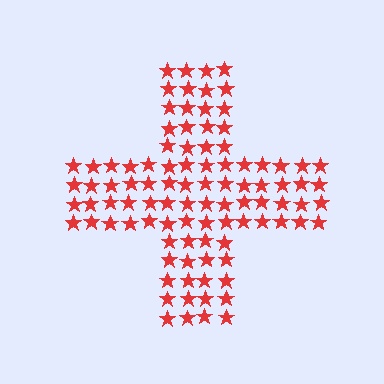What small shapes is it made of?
It is made of small stars.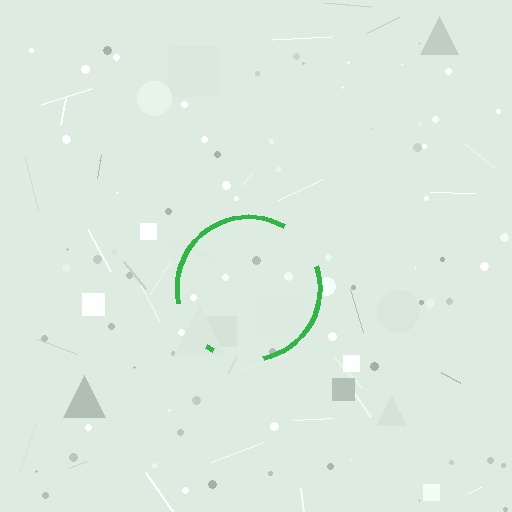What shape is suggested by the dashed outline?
The dashed outline suggests a circle.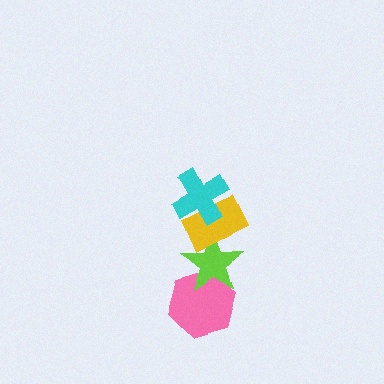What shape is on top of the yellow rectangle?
The cyan cross is on top of the yellow rectangle.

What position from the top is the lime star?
The lime star is 3rd from the top.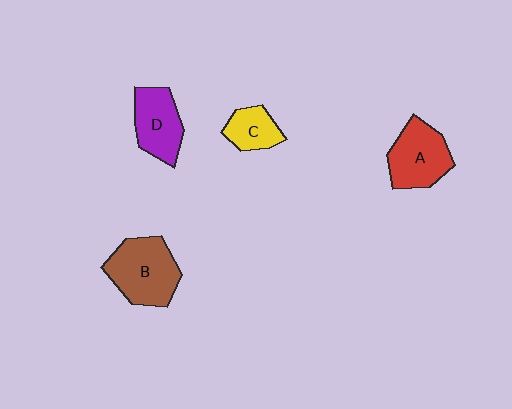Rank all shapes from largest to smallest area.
From largest to smallest: B (brown), A (red), D (purple), C (yellow).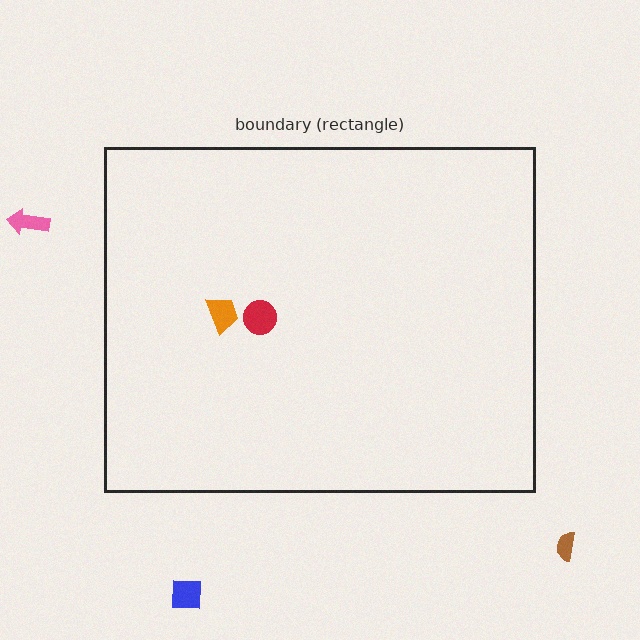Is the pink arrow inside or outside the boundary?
Outside.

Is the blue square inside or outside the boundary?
Outside.